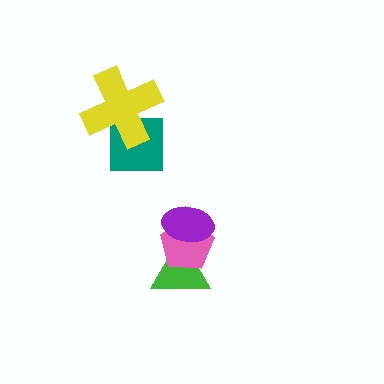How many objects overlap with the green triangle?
2 objects overlap with the green triangle.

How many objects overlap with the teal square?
1 object overlaps with the teal square.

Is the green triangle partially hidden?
Yes, it is partially covered by another shape.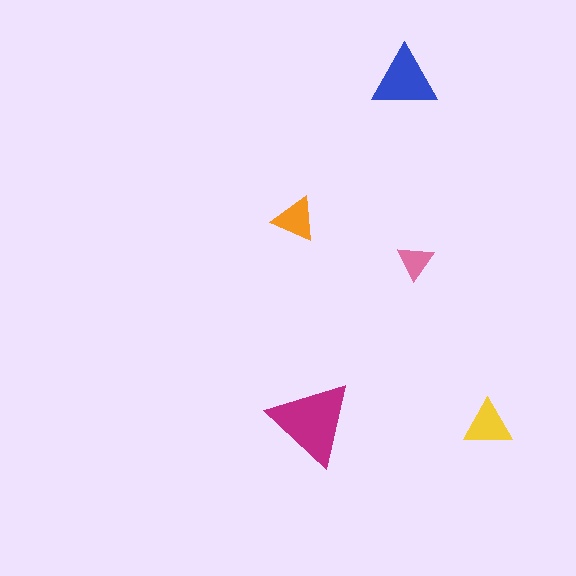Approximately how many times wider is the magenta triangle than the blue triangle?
About 1.5 times wider.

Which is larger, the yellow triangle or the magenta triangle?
The magenta one.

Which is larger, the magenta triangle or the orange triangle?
The magenta one.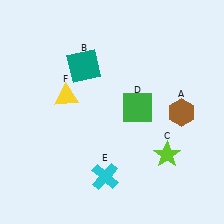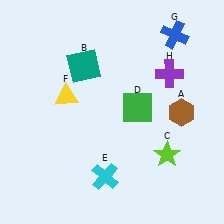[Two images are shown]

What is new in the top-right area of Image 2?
A purple cross (H) was added in the top-right area of Image 2.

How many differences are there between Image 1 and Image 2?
There are 2 differences between the two images.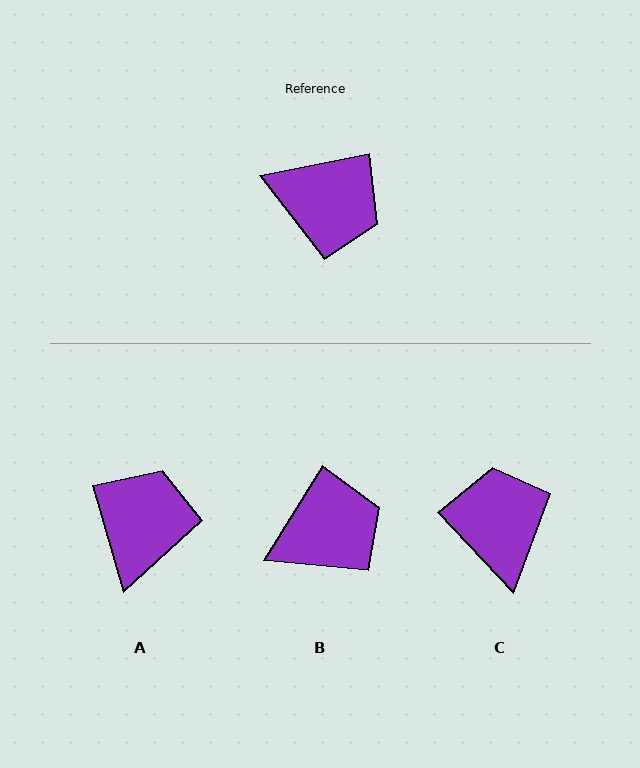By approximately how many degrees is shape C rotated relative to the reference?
Approximately 122 degrees counter-clockwise.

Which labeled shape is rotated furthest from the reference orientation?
C, about 122 degrees away.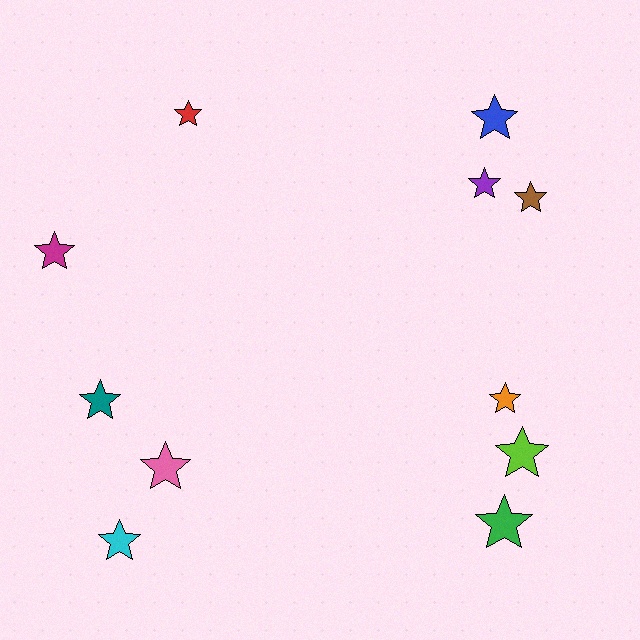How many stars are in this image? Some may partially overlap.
There are 11 stars.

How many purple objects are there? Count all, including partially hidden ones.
There is 1 purple object.